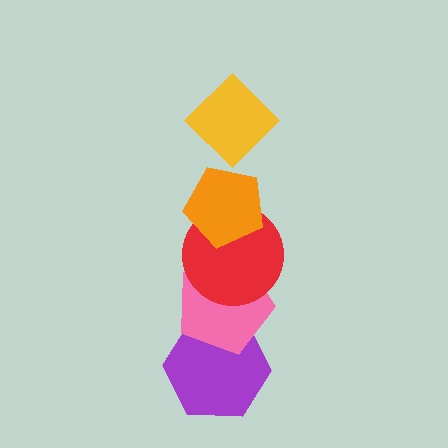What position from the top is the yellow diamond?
The yellow diamond is 1st from the top.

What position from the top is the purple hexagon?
The purple hexagon is 5th from the top.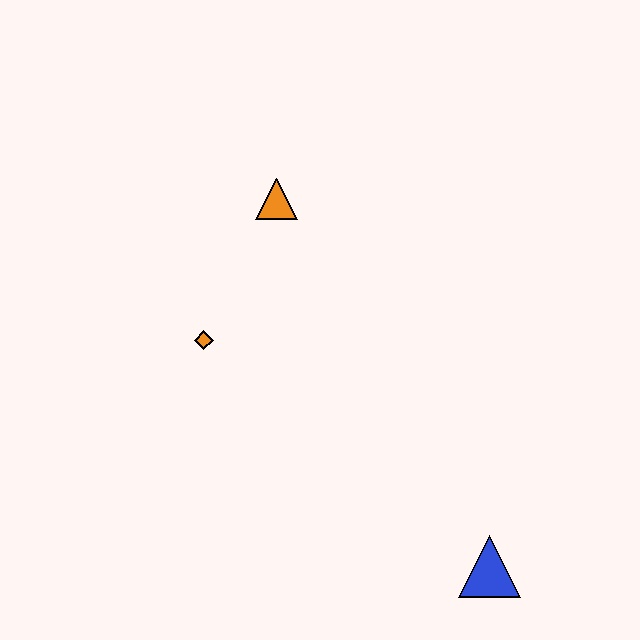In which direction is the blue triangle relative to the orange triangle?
The blue triangle is below the orange triangle.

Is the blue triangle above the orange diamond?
No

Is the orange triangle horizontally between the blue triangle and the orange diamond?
Yes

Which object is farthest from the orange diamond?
The blue triangle is farthest from the orange diamond.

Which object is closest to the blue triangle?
The orange diamond is closest to the blue triangle.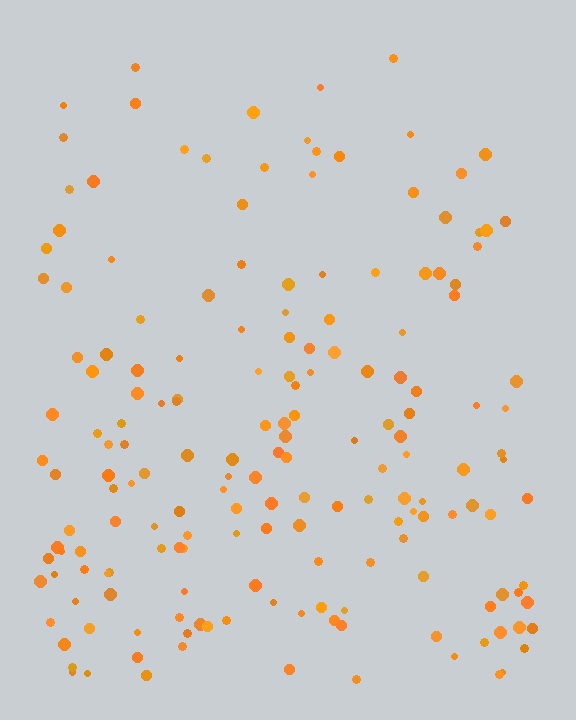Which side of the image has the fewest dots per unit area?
The top.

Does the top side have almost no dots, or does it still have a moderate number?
Still a moderate number, just noticeably fewer than the bottom.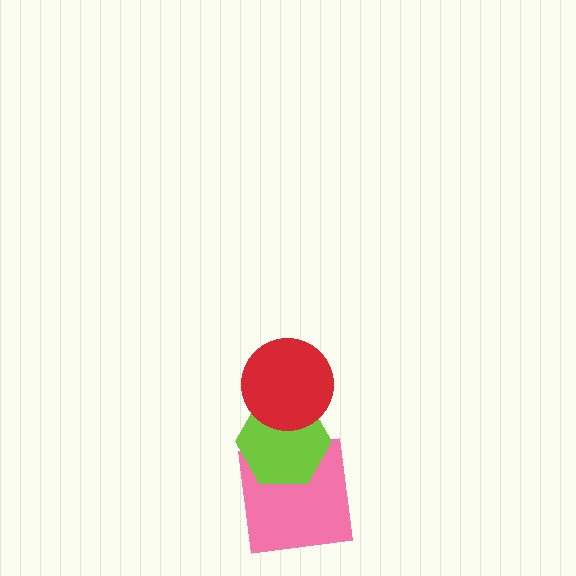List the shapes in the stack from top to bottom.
From top to bottom: the red circle, the lime hexagon, the pink square.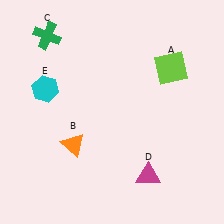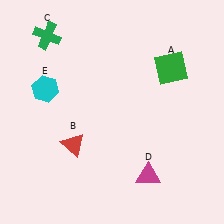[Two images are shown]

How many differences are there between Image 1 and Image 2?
There are 2 differences between the two images.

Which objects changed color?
A changed from lime to green. B changed from orange to red.